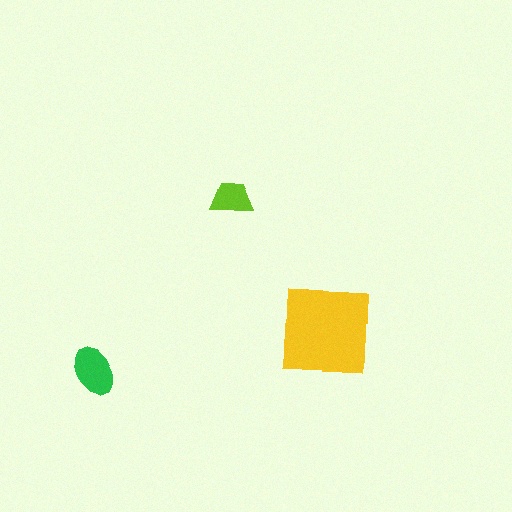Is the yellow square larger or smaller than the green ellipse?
Larger.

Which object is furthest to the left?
The green ellipse is leftmost.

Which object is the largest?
The yellow square.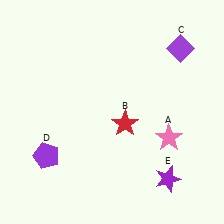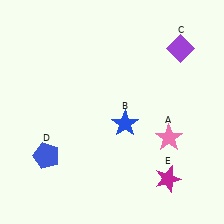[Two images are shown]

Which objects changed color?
B changed from red to blue. D changed from purple to blue. E changed from purple to magenta.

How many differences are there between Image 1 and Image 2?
There are 3 differences between the two images.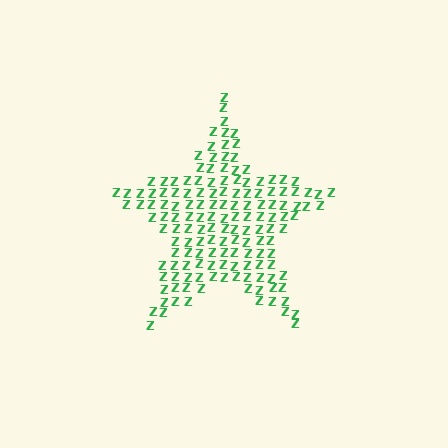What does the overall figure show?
The overall figure shows a star.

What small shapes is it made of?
It is made of small letter Z's.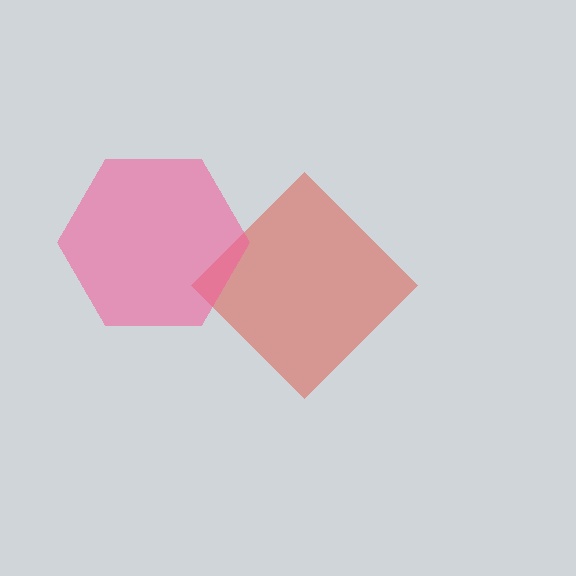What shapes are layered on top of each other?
The layered shapes are: a red diamond, a pink hexagon.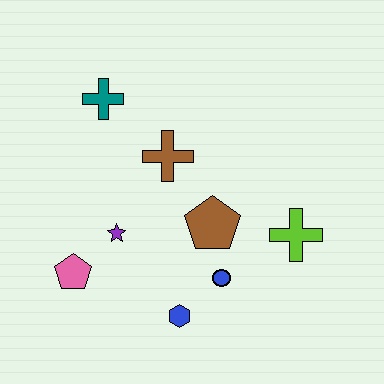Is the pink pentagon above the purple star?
No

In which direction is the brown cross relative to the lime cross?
The brown cross is to the left of the lime cross.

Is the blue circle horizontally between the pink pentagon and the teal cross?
No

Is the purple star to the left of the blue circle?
Yes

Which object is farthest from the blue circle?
The teal cross is farthest from the blue circle.